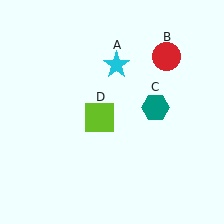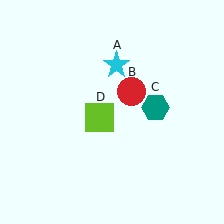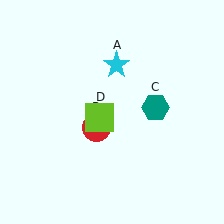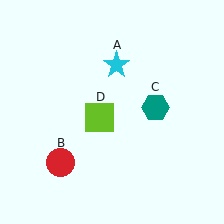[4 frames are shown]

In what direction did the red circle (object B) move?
The red circle (object B) moved down and to the left.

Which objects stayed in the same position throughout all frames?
Cyan star (object A) and teal hexagon (object C) and lime square (object D) remained stationary.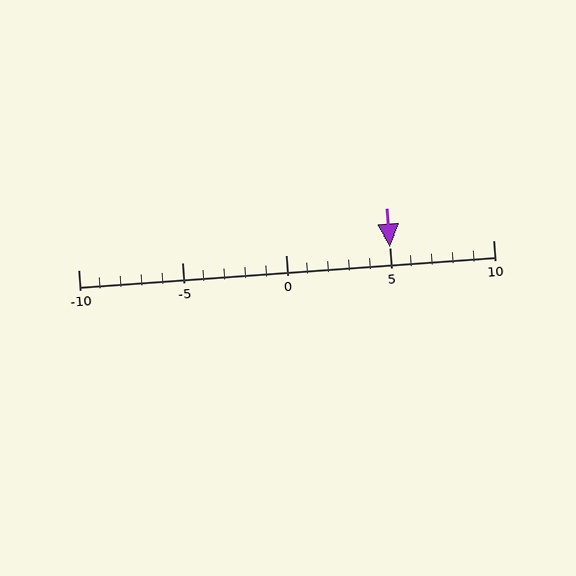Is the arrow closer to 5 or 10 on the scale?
The arrow is closer to 5.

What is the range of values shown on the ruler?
The ruler shows values from -10 to 10.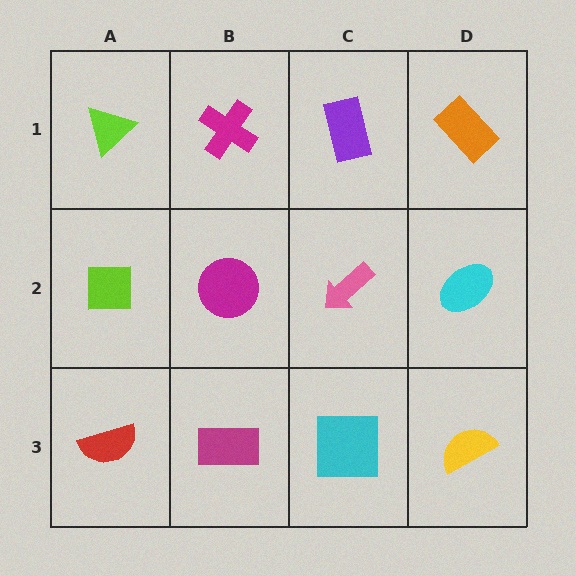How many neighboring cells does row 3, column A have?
2.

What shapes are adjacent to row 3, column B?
A magenta circle (row 2, column B), a red semicircle (row 3, column A), a cyan square (row 3, column C).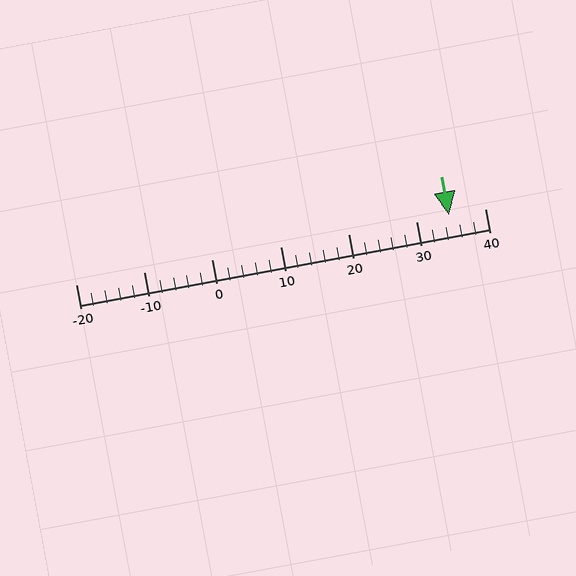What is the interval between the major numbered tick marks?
The major tick marks are spaced 10 units apart.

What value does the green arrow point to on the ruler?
The green arrow points to approximately 35.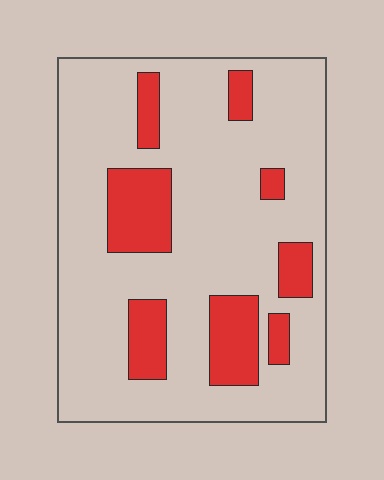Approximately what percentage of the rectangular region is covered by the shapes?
Approximately 20%.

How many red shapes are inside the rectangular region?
8.